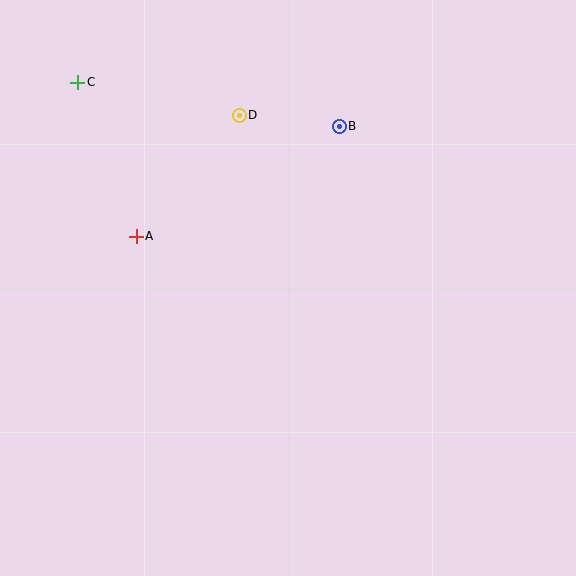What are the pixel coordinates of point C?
Point C is at (78, 82).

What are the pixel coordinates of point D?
Point D is at (239, 115).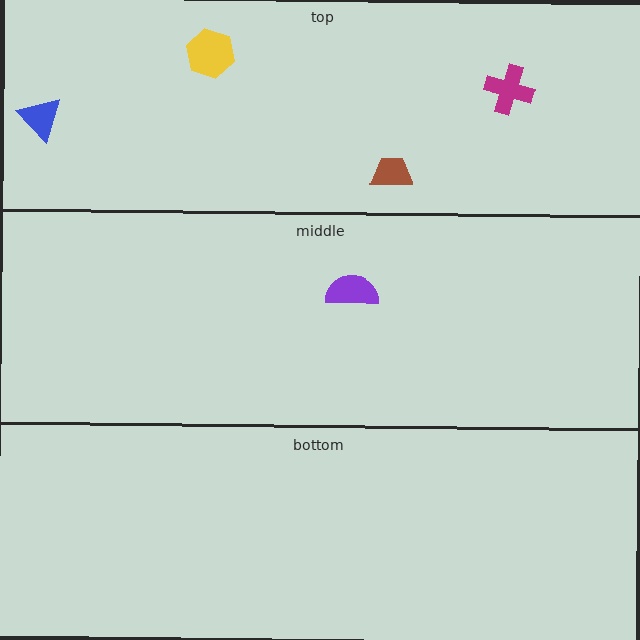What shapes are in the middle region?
The purple semicircle.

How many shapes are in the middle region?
1.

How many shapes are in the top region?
4.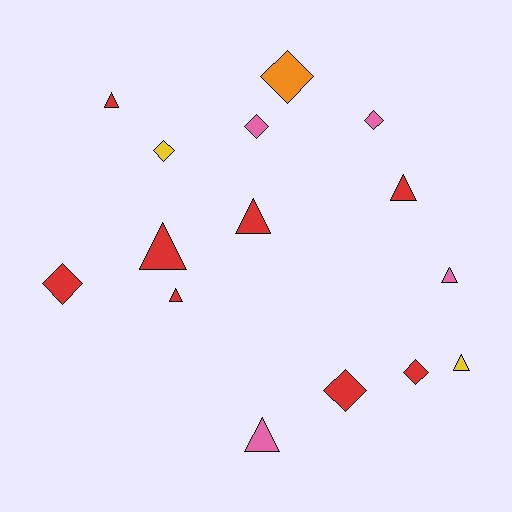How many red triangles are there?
There are 5 red triangles.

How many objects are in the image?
There are 15 objects.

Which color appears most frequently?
Red, with 8 objects.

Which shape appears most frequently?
Triangle, with 8 objects.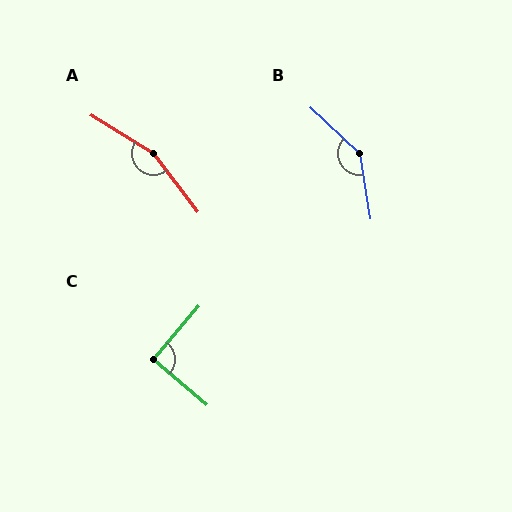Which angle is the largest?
A, at approximately 158 degrees.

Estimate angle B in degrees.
Approximately 142 degrees.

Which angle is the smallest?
C, at approximately 90 degrees.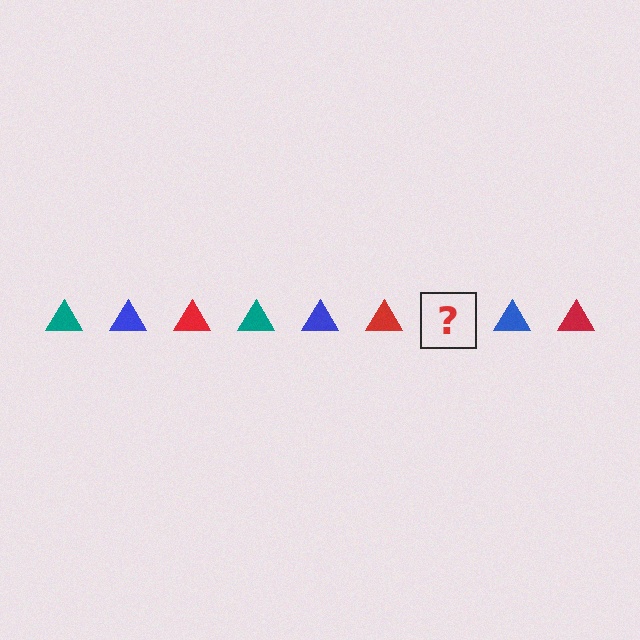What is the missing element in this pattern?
The missing element is a teal triangle.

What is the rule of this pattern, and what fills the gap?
The rule is that the pattern cycles through teal, blue, red triangles. The gap should be filled with a teal triangle.